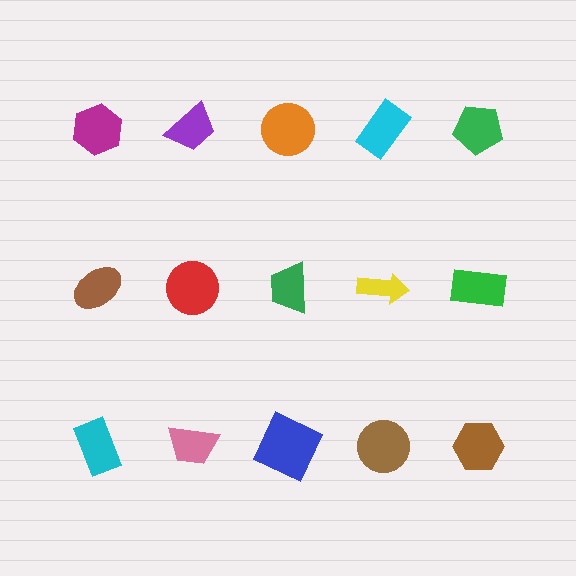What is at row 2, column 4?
A yellow arrow.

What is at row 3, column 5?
A brown hexagon.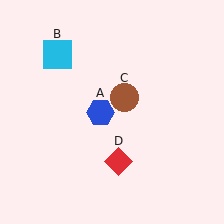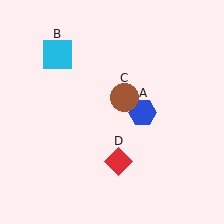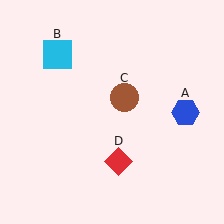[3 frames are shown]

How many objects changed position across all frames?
1 object changed position: blue hexagon (object A).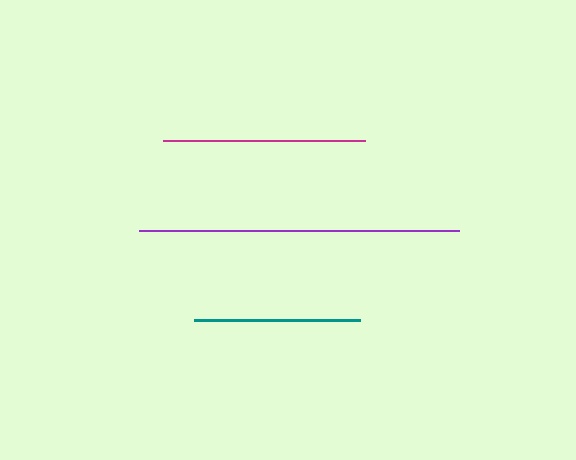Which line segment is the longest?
The purple line is the longest at approximately 320 pixels.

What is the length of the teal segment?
The teal segment is approximately 167 pixels long.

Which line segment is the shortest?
The teal line is the shortest at approximately 167 pixels.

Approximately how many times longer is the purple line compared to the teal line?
The purple line is approximately 1.9 times the length of the teal line.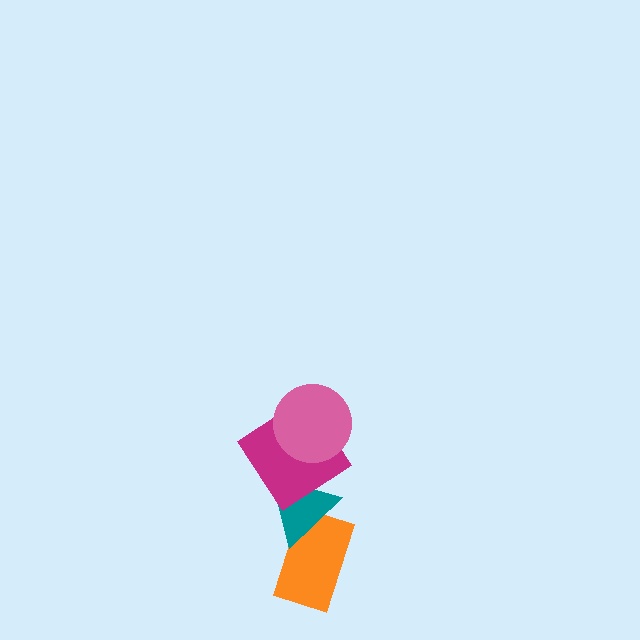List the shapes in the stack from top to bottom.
From top to bottom: the pink circle, the magenta diamond, the teal triangle, the orange rectangle.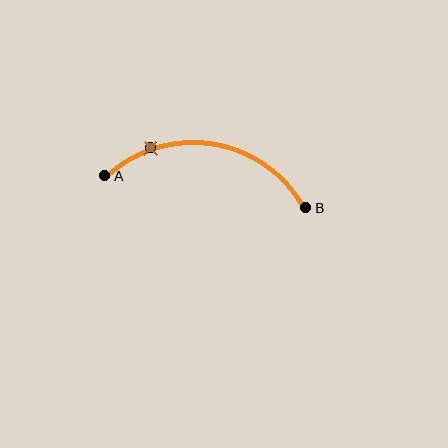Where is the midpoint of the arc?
The arc midpoint is the point on the curve farthest from the straight line joining A and B. It sits above that line.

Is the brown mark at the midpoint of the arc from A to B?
No. The brown mark lies on the arc but is closer to endpoint A. The arc midpoint would be at the point on the curve equidistant along the arc from both A and B.